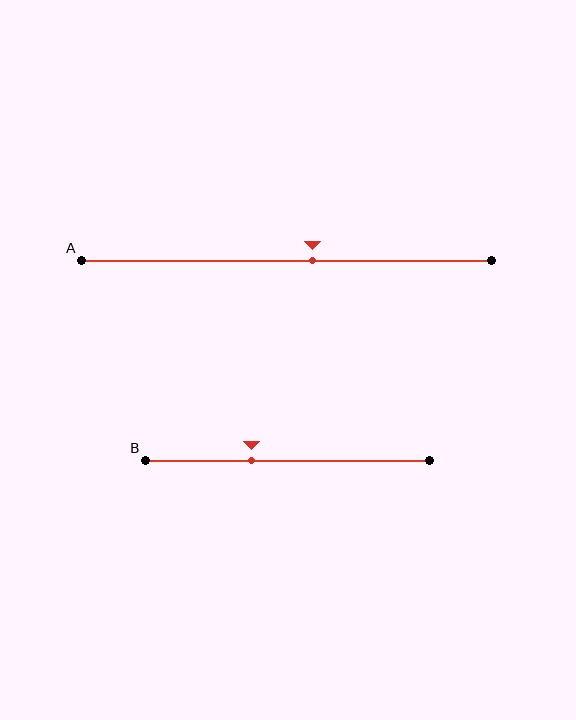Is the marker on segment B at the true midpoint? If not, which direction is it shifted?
No, the marker on segment B is shifted to the left by about 13% of the segment length.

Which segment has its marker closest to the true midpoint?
Segment A has its marker closest to the true midpoint.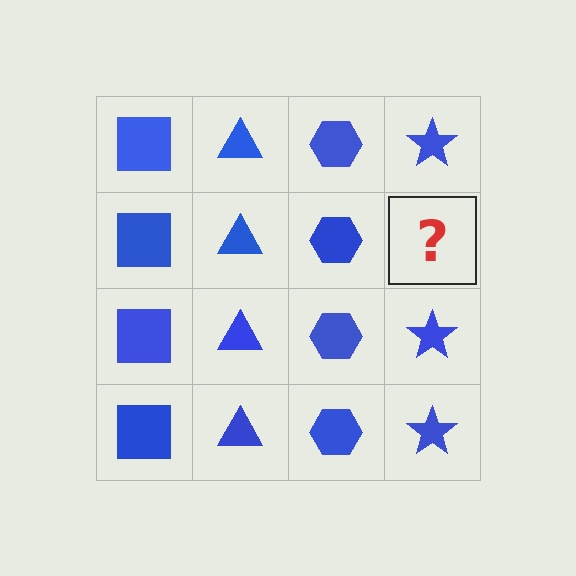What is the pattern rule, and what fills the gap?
The rule is that each column has a consistent shape. The gap should be filled with a blue star.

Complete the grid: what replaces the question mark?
The question mark should be replaced with a blue star.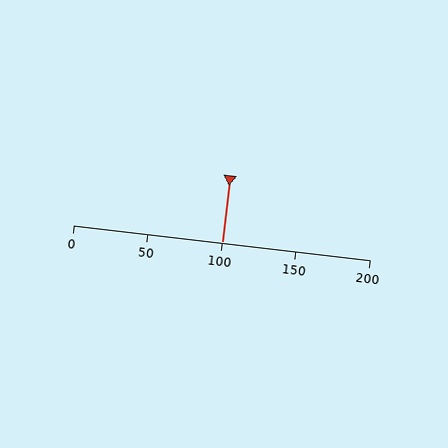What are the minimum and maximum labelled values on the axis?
The axis runs from 0 to 200.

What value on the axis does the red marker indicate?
The marker indicates approximately 100.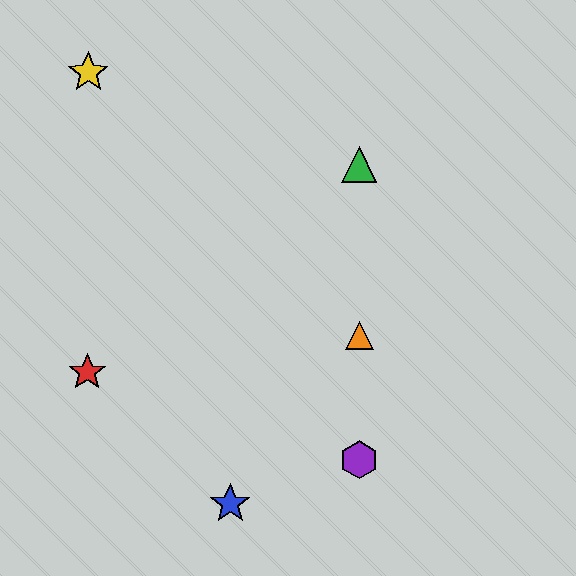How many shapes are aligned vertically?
3 shapes (the green triangle, the purple hexagon, the orange triangle) are aligned vertically.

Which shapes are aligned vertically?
The green triangle, the purple hexagon, the orange triangle are aligned vertically.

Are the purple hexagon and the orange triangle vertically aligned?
Yes, both are at x≈359.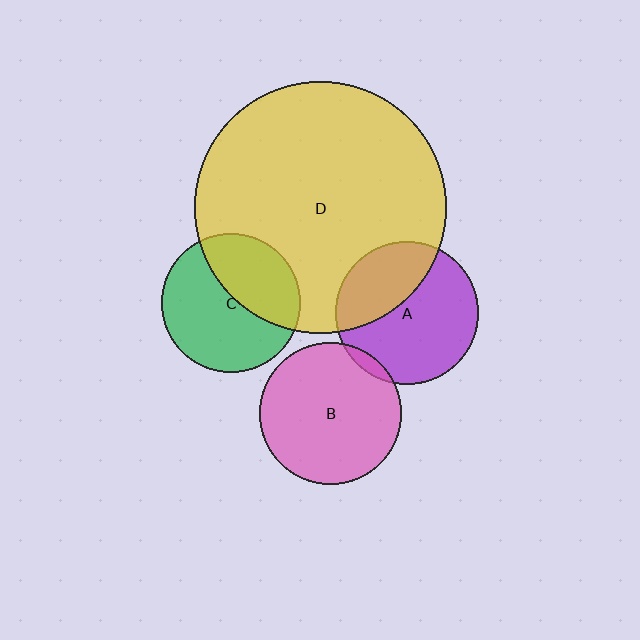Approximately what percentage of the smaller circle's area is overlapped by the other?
Approximately 40%.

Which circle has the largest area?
Circle D (yellow).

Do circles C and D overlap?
Yes.